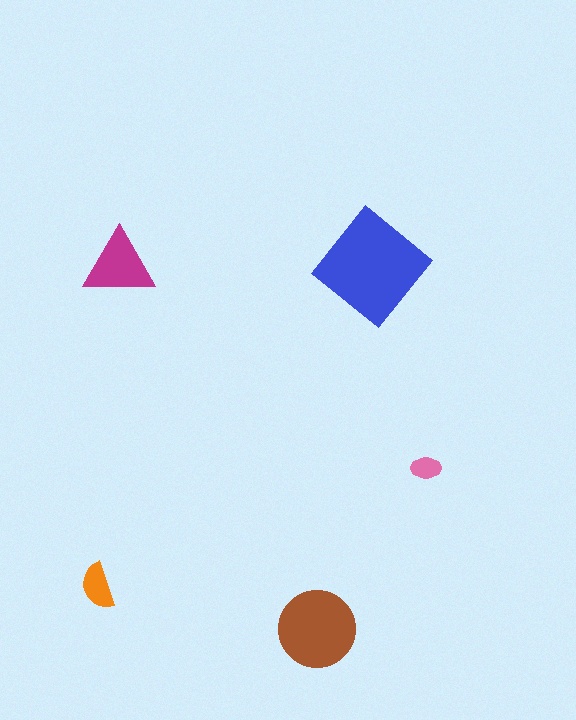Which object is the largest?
The blue diamond.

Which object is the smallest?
The pink ellipse.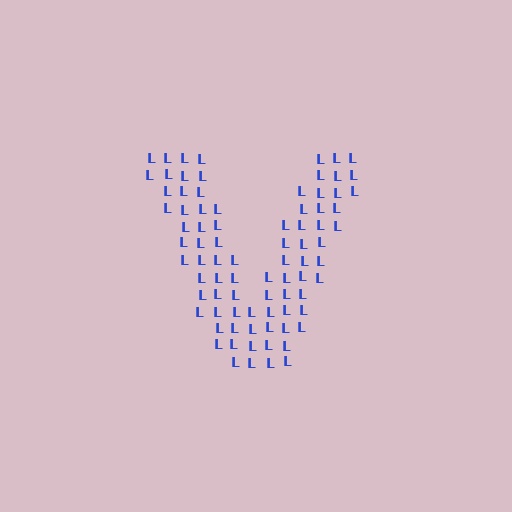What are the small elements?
The small elements are letter L's.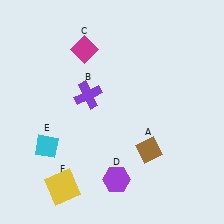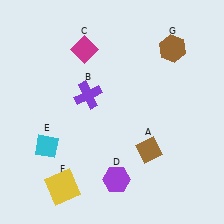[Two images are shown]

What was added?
A brown hexagon (G) was added in Image 2.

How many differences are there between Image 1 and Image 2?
There is 1 difference between the two images.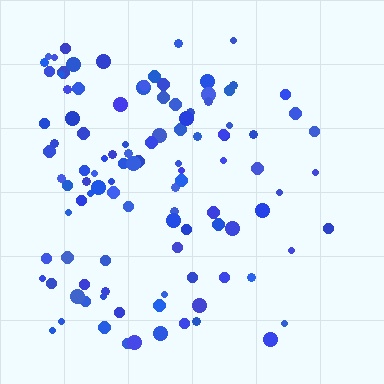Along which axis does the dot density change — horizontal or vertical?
Horizontal.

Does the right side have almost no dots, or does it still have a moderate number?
Still a moderate number, just noticeably fewer than the left.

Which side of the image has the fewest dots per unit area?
The right.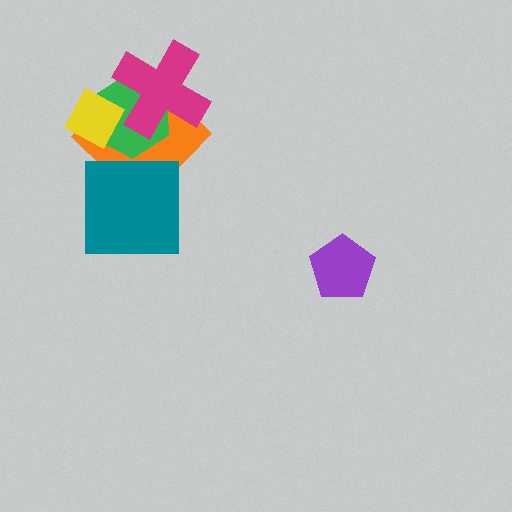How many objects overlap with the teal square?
1 object overlaps with the teal square.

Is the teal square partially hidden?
No, no other shape covers it.